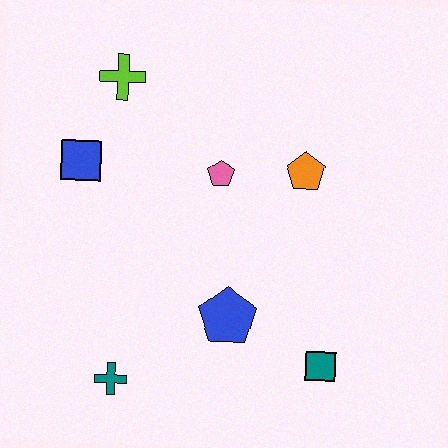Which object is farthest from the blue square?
The teal square is farthest from the blue square.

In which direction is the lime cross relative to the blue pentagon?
The lime cross is above the blue pentagon.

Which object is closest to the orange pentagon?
The pink pentagon is closest to the orange pentagon.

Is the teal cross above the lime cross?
No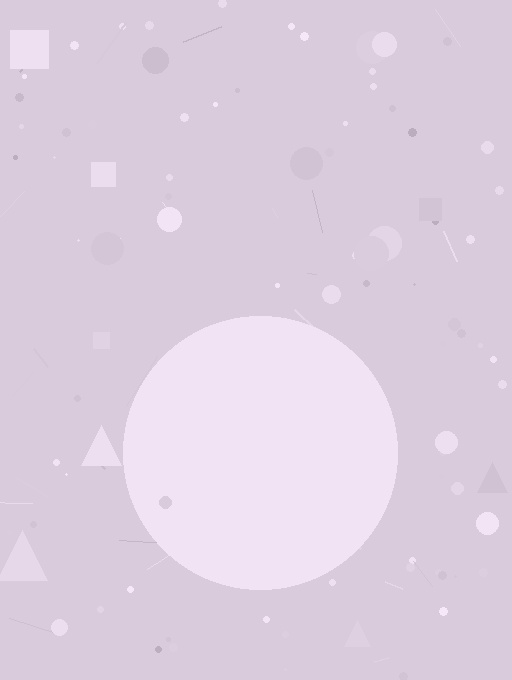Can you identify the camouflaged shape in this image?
The camouflaged shape is a circle.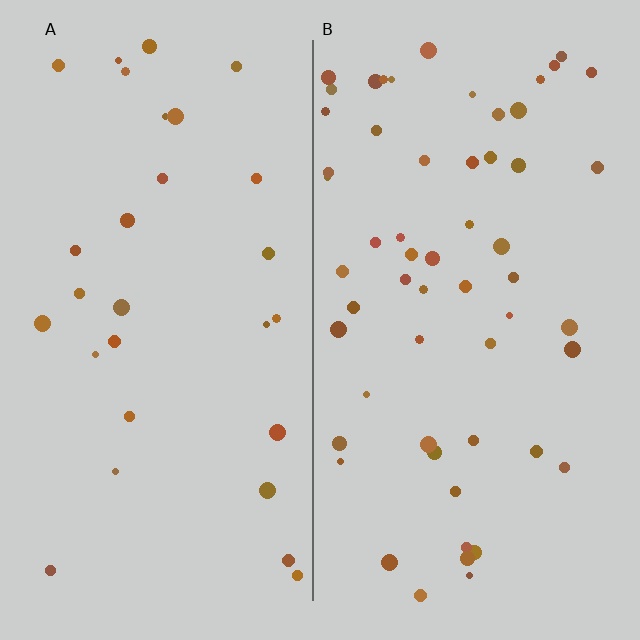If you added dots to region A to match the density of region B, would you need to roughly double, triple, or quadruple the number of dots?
Approximately double.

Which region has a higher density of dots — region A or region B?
B (the right).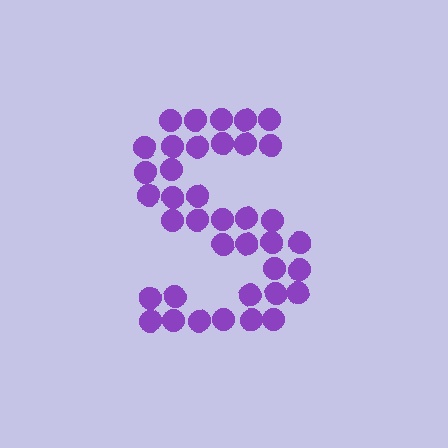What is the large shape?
The large shape is the letter S.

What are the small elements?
The small elements are circles.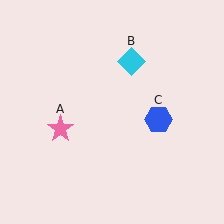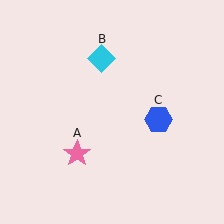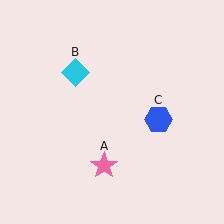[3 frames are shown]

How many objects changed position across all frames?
2 objects changed position: pink star (object A), cyan diamond (object B).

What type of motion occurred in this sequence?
The pink star (object A), cyan diamond (object B) rotated counterclockwise around the center of the scene.